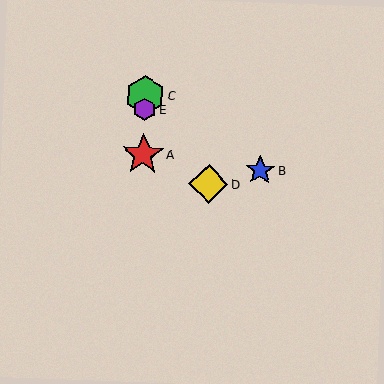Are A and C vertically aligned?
Yes, both are at x≈143.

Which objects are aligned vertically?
Objects A, C, E are aligned vertically.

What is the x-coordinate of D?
Object D is at x≈209.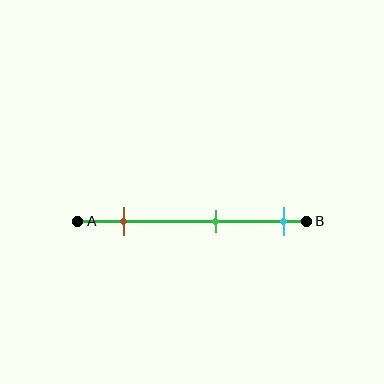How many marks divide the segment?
There are 3 marks dividing the segment.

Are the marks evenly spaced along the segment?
Yes, the marks are approximately evenly spaced.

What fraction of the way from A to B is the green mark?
The green mark is approximately 60% (0.6) of the way from A to B.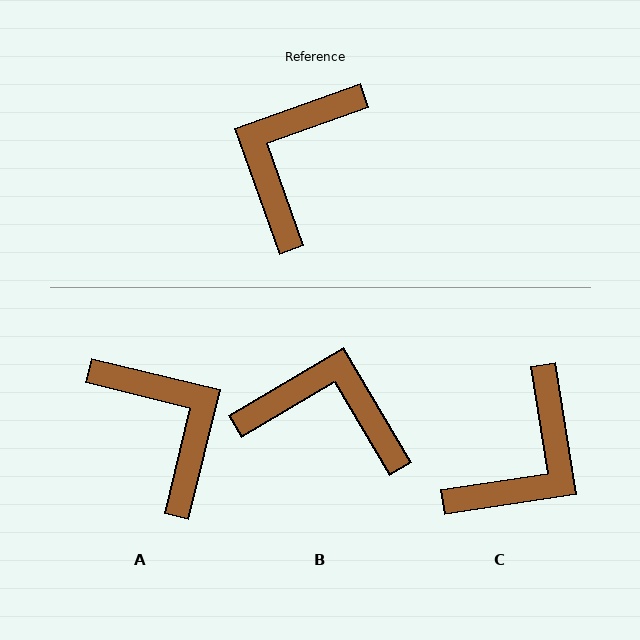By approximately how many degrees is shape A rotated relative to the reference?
Approximately 123 degrees clockwise.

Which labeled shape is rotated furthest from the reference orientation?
C, about 169 degrees away.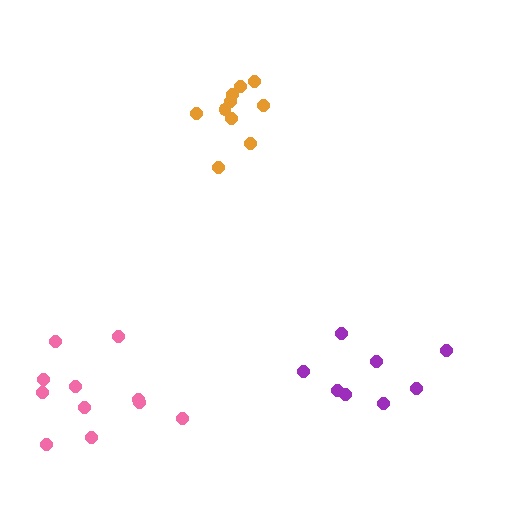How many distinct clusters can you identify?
There are 3 distinct clusters.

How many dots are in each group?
Group 1: 8 dots, Group 2: 10 dots, Group 3: 11 dots (29 total).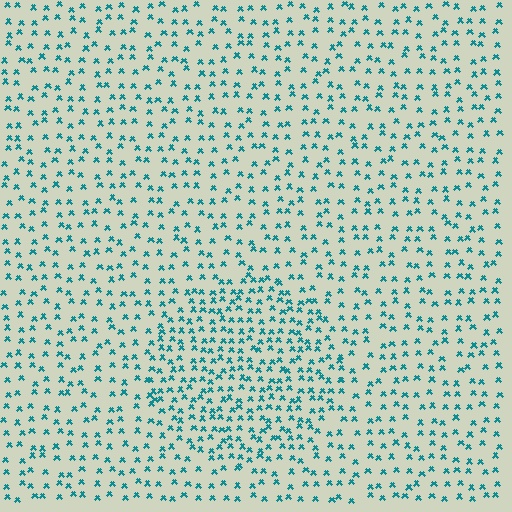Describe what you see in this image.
The image contains small teal elements arranged at two different densities. A circle-shaped region is visible where the elements are more densely packed than the surrounding area.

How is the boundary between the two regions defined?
The boundary is defined by a change in element density (approximately 1.7x ratio). All elements are the same color, size, and shape.